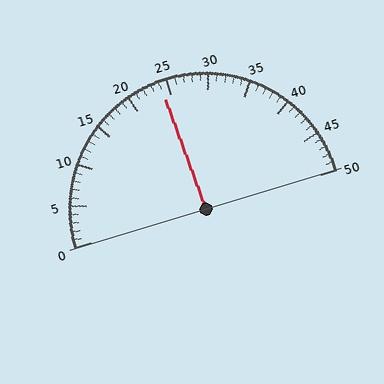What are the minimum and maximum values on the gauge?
The gauge ranges from 0 to 50.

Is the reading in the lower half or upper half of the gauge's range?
The reading is in the lower half of the range (0 to 50).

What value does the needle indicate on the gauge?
The needle indicates approximately 24.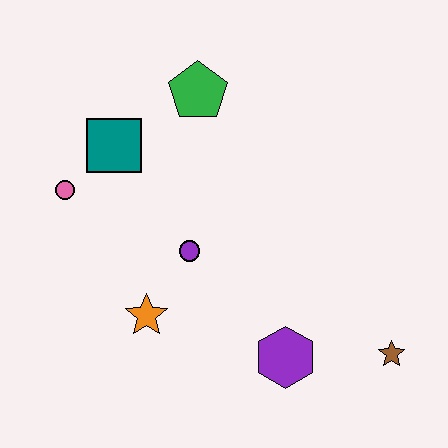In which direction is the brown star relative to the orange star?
The brown star is to the right of the orange star.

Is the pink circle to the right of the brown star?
No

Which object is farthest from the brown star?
The pink circle is farthest from the brown star.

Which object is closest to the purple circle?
The orange star is closest to the purple circle.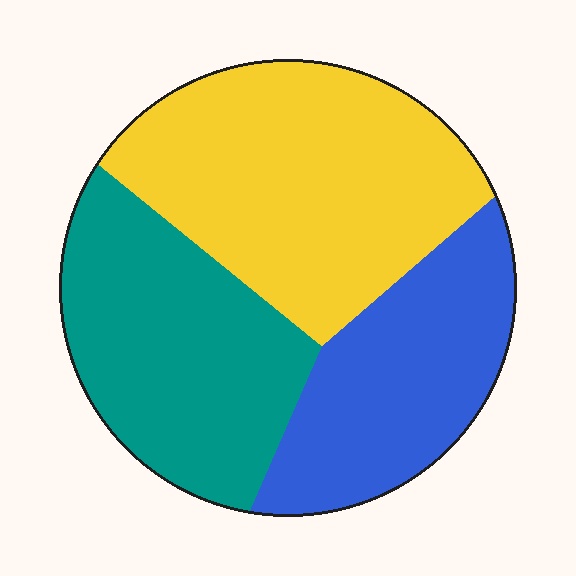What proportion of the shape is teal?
Teal covers about 30% of the shape.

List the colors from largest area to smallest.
From largest to smallest: yellow, teal, blue.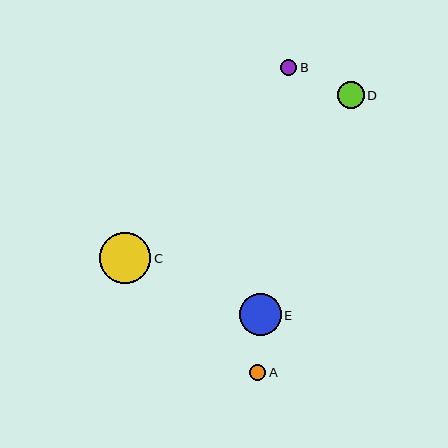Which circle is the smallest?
Circle B is the smallest with a size of approximately 16 pixels.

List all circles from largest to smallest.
From largest to smallest: C, E, D, A, B.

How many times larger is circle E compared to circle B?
Circle E is approximately 2.5 times the size of circle B.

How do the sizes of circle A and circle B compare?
Circle A and circle B are approximately the same size.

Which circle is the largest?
Circle C is the largest with a size of approximately 51 pixels.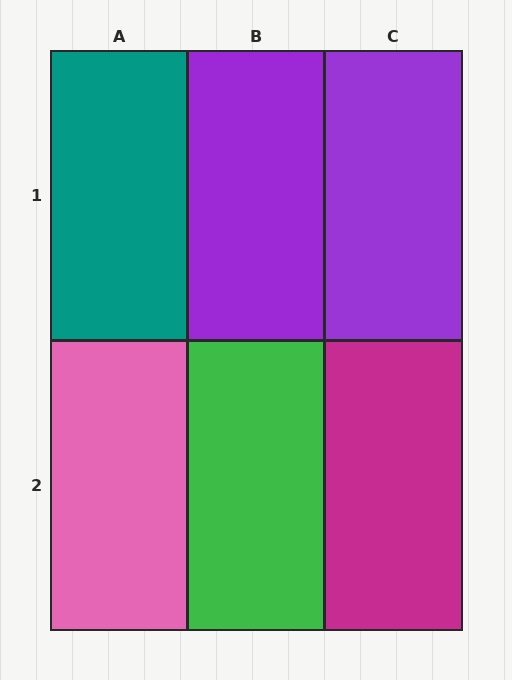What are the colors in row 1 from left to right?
Teal, purple, purple.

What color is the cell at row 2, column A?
Pink.